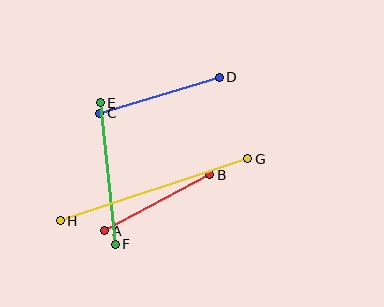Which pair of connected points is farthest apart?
Points G and H are farthest apart.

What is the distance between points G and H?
The distance is approximately 198 pixels.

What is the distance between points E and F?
The distance is approximately 142 pixels.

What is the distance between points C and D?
The distance is approximately 125 pixels.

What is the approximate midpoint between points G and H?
The midpoint is at approximately (154, 190) pixels.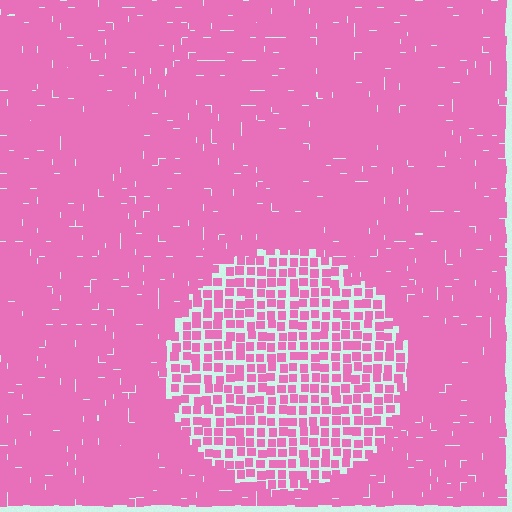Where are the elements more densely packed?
The elements are more densely packed outside the circle boundary.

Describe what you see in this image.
The image contains small pink elements arranged at two different densities. A circle-shaped region is visible where the elements are less densely packed than the surrounding area.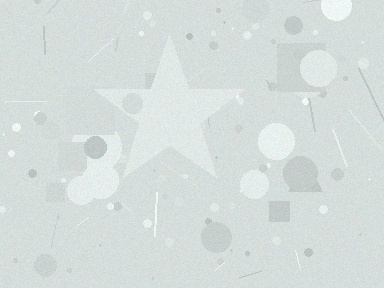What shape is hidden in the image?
A star is hidden in the image.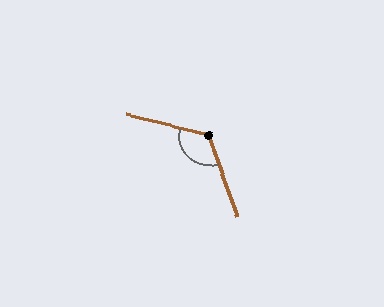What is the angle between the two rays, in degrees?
Approximately 123 degrees.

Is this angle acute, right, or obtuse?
It is obtuse.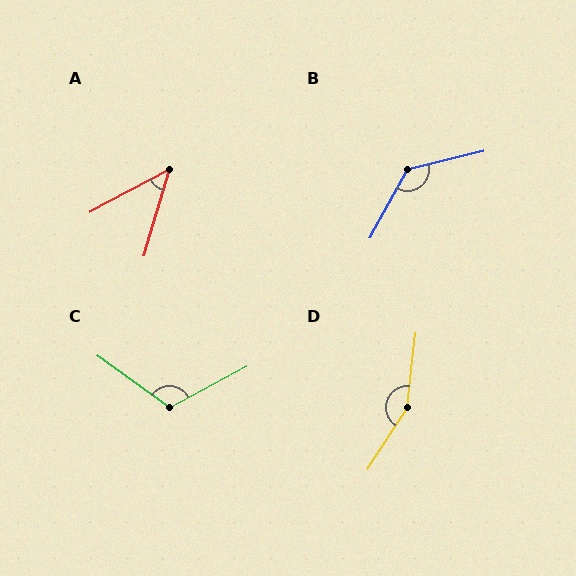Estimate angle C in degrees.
Approximately 116 degrees.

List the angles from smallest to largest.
A (46°), C (116°), B (132°), D (154°).